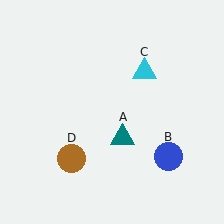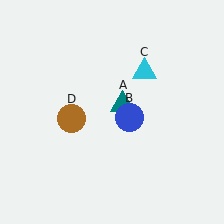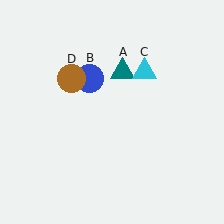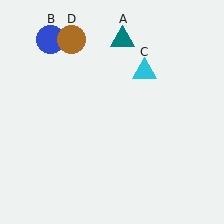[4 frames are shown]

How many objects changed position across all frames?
3 objects changed position: teal triangle (object A), blue circle (object B), brown circle (object D).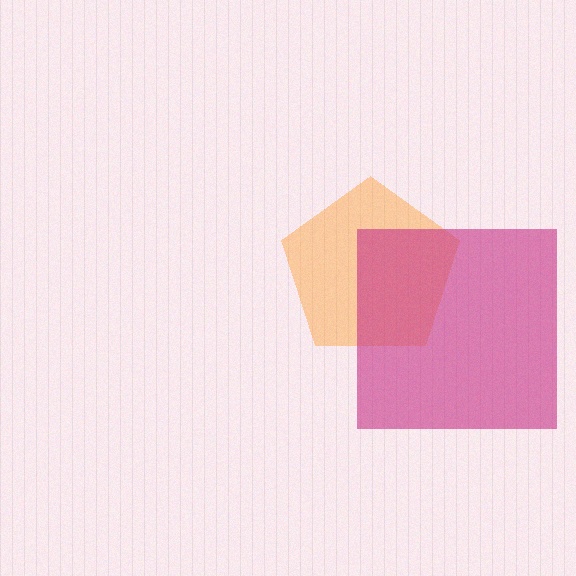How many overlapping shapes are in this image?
There are 2 overlapping shapes in the image.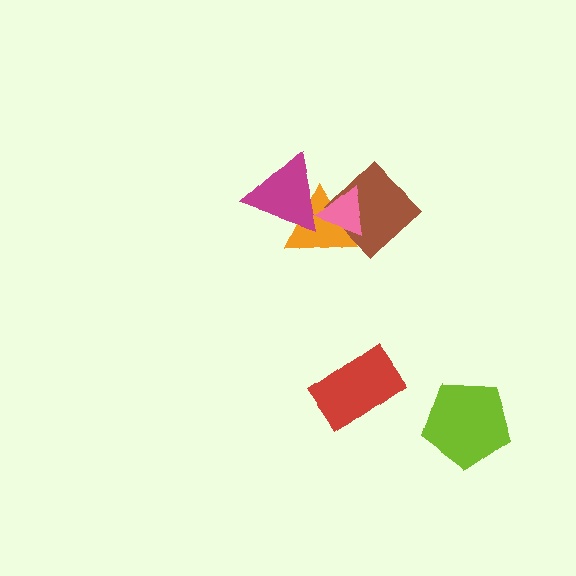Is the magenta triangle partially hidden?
Yes, it is partially covered by another shape.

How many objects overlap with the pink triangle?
3 objects overlap with the pink triangle.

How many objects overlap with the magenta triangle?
2 objects overlap with the magenta triangle.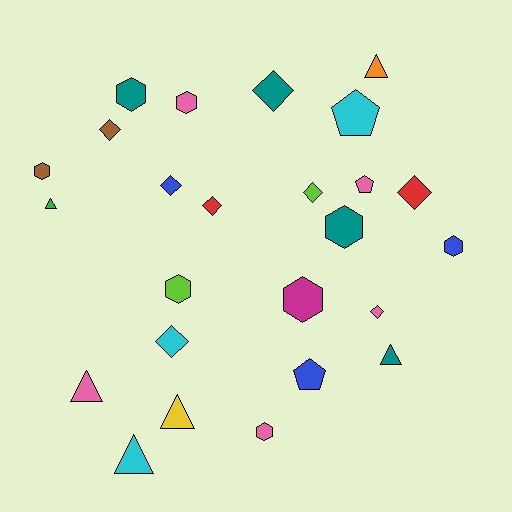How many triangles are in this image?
There are 6 triangles.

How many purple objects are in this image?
There are no purple objects.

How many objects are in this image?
There are 25 objects.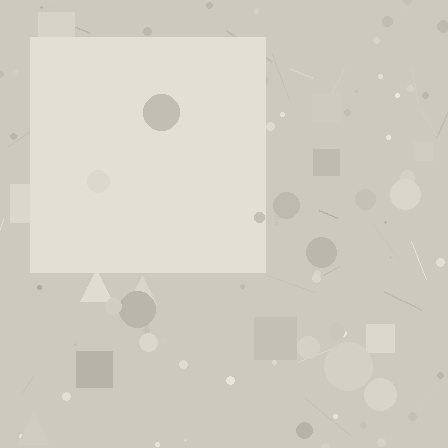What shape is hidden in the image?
A square is hidden in the image.